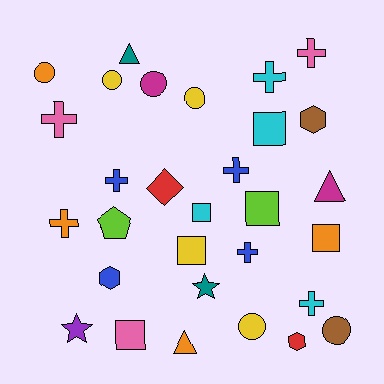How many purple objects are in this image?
There is 1 purple object.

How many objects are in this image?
There are 30 objects.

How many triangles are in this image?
There are 3 triangles.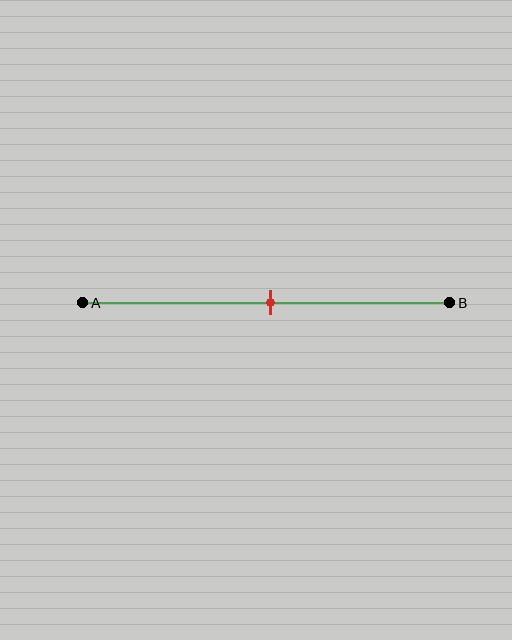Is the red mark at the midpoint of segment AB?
Yes, the mark is approximately at the midpoint.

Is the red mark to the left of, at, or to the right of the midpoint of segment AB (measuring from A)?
The red mark is approximately at the midpoint of segment AB.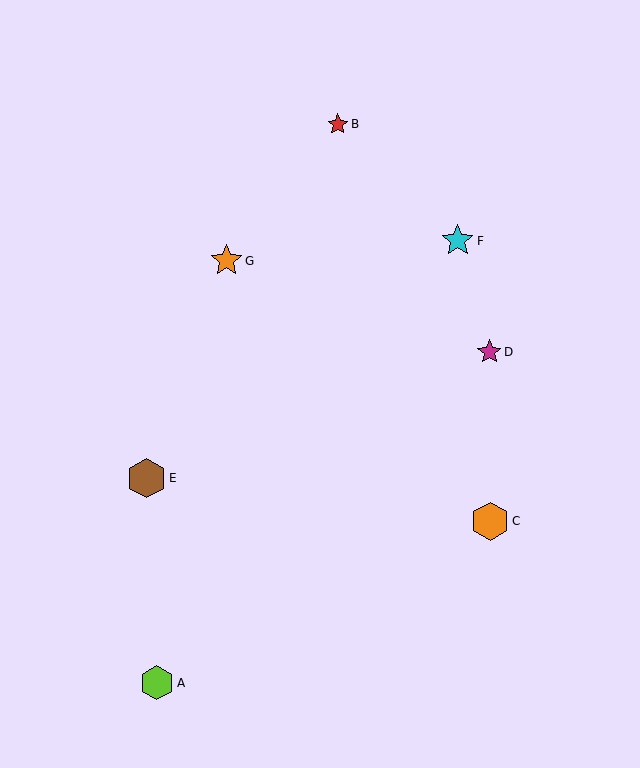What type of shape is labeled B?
Shape B is a red star.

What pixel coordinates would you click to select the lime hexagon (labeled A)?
Click at (157, 683) to select the lime hexagon A.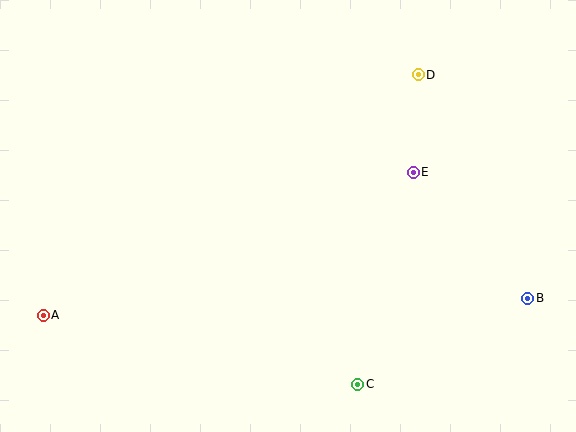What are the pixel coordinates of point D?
Point D is at (418, 75).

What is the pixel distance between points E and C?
The distance between E and C is 219 pixels.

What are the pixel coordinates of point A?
Point A is at (43, 315).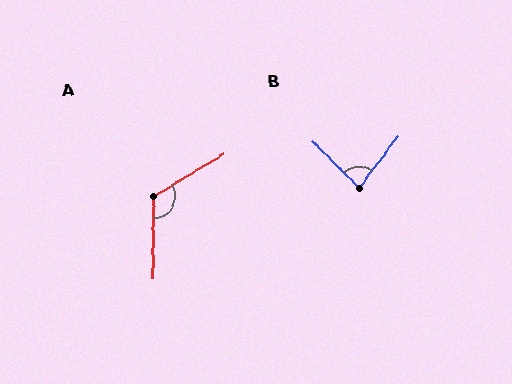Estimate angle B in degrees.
Approximately 82 degrees.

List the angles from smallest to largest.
B (82°), A (121°).